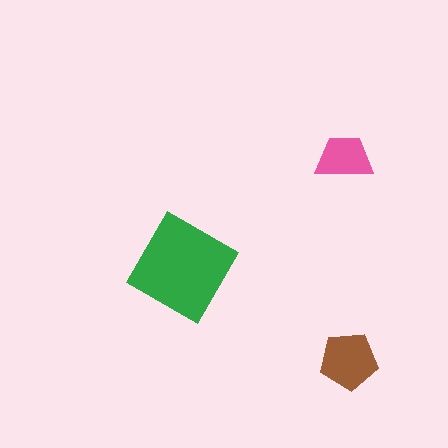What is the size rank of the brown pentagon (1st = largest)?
2nd.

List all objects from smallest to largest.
The pink trapezoid, the brown pentagon, the green diamond.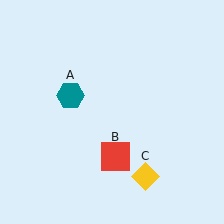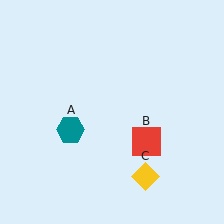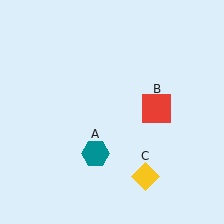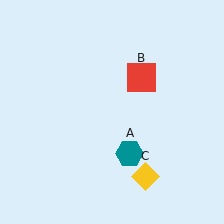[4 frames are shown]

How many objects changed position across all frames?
2 objects changed position: teal hexagon (object A), red square (object B).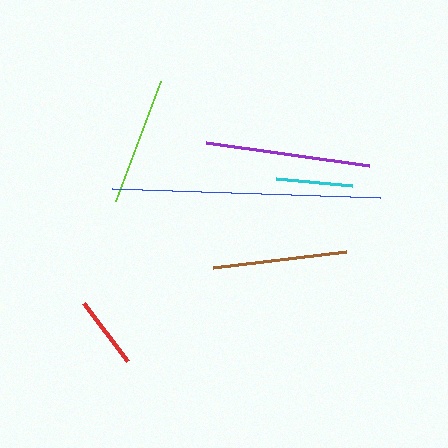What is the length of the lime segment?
The lime segment is approximately 128 pixels long.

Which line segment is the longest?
The blue line is the longest at approximately 268 pixels.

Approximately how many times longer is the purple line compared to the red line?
The purple line is approximately 2.2 times the length of the red line.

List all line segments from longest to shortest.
From longest to shortest: blue, purple, brown, lime, cyan, red.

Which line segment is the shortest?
The red line is the shortest at approximately 73 pixels.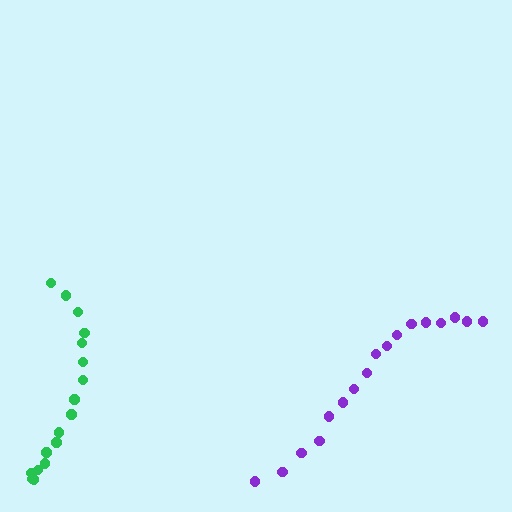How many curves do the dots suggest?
There are 2 distinct paths.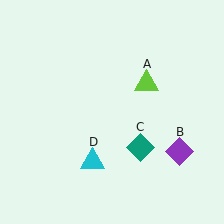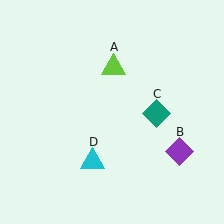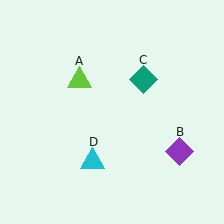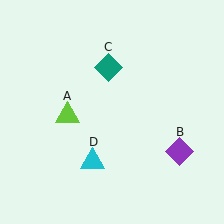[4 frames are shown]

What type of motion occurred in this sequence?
The lime triangle (object A), teal diamond (object C) rotated counterclockwise around the center of the scene.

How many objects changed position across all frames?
2 objects changed position: lime triangle (object A), teal diamond (object C).